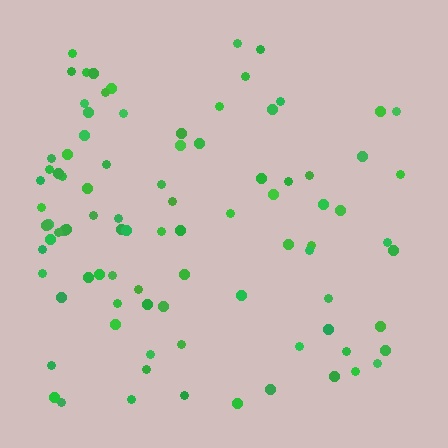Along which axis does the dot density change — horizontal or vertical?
Horizontal.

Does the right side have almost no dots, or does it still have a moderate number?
Still a moderate number, just noticeably fewer than the left.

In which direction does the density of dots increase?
From right to left, with the left side densest.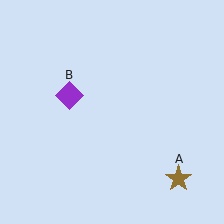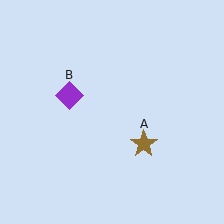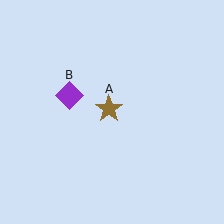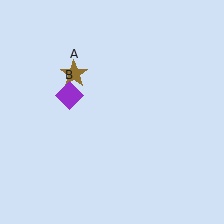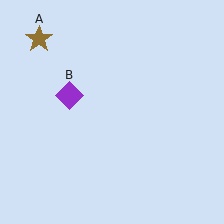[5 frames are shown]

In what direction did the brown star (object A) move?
The brown star (object A) moved up and to the left.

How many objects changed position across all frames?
1 object changed position: brown star (object A).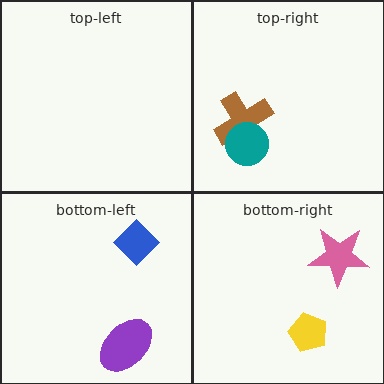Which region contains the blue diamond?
The bottom-left region.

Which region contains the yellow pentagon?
The bottom-right region.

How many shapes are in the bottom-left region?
2.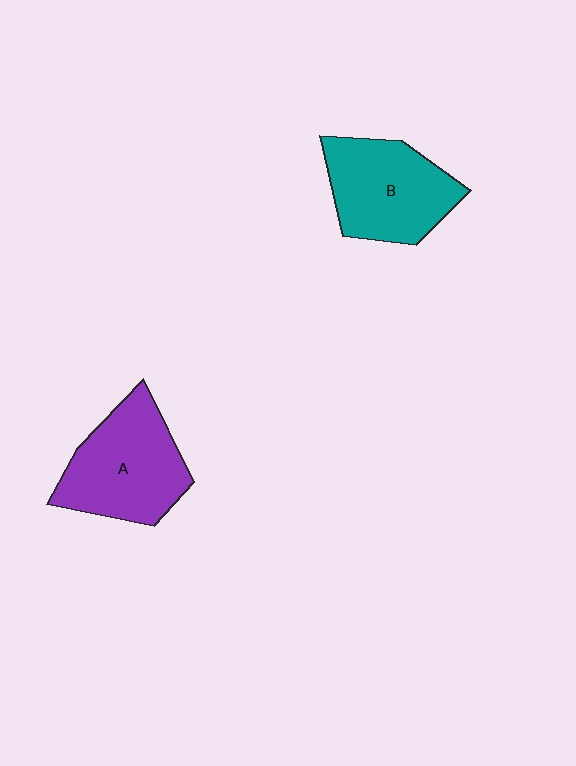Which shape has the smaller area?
Shape B (teal).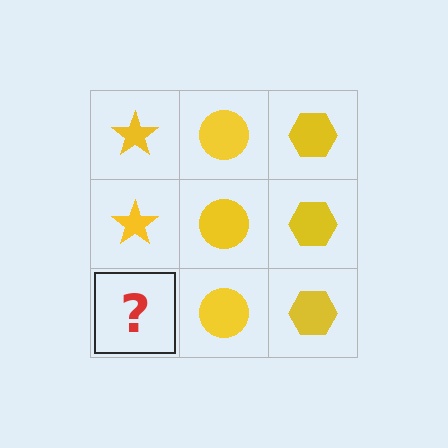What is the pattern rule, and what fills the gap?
The rule is that each column has a consistent shape. The gap should be filled with a yellow star.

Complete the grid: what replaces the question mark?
The question mark should be replaced with a yellow star.